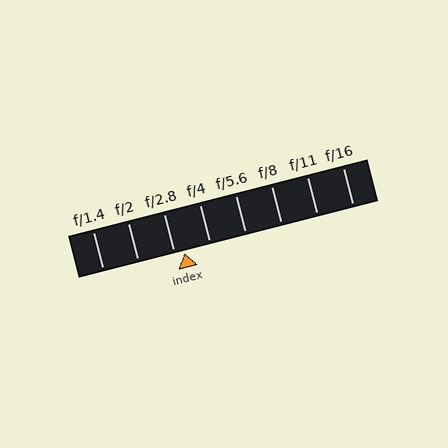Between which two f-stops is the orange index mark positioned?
The index mark is between f/2.8 and f/4.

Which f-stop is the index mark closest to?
The index mark is closest to f/2.8.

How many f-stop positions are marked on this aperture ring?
There are 8 f-stop positions marked.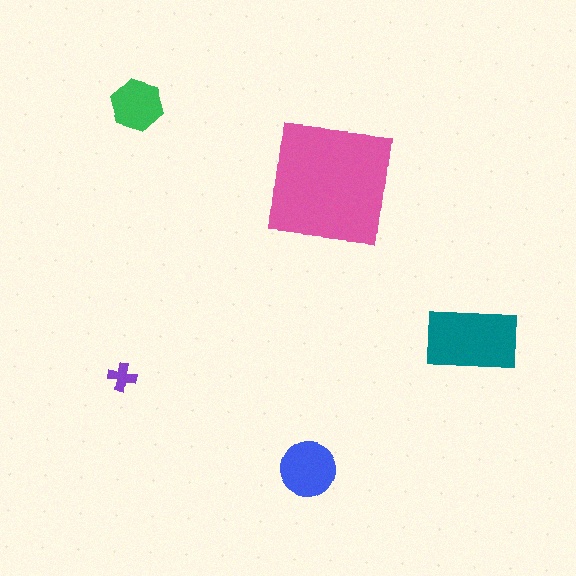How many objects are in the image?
There are 5 objects in the image.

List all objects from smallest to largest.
The purple cross, the green hexagon, the blue circle, the teal rectangle, the pink square.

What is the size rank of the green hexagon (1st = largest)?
4th.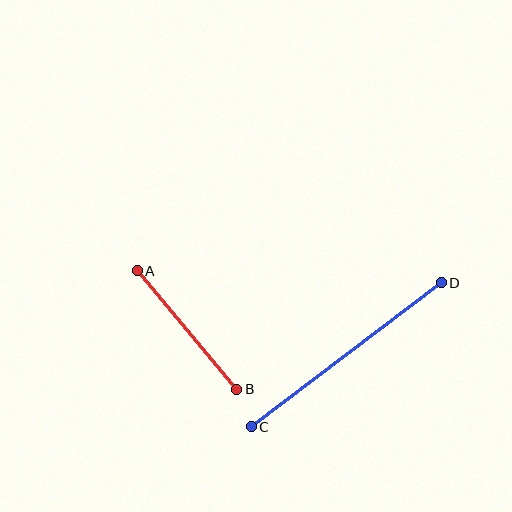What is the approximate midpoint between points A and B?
The midpoint is at approximately (187, 330) pixels.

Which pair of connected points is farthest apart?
Points C and D are farthest apart.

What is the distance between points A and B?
The distance is approximately 155 pixels.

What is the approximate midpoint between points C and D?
The midpoint is at approximately (346, 355) pixels.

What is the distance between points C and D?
The distance is approximately 238 pixels.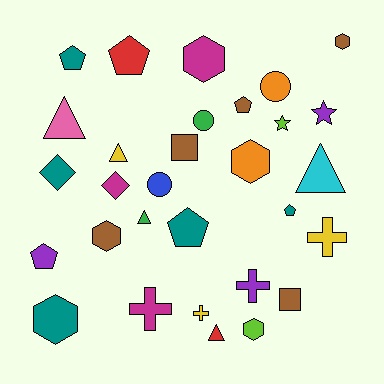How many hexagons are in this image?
There are 6 hexagons.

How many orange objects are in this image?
There are 2 orange objects.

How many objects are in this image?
There are 30 objects.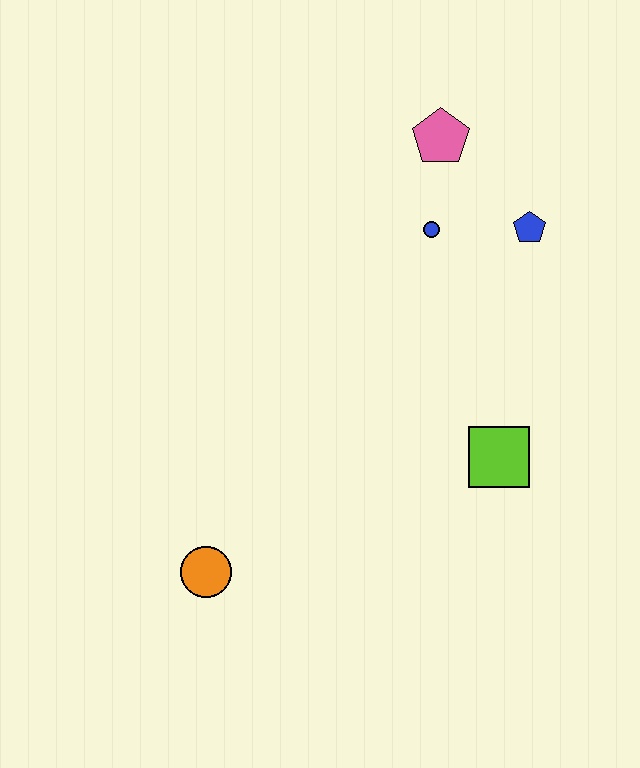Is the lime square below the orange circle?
No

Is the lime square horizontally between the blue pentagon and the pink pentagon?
Yes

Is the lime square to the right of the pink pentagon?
Yes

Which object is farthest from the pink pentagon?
The orange circle is farthest from the pink pentagon.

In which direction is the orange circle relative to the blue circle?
The orange circle is below the blue circle.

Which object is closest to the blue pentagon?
The blue circle is closest to the blue pentagon.